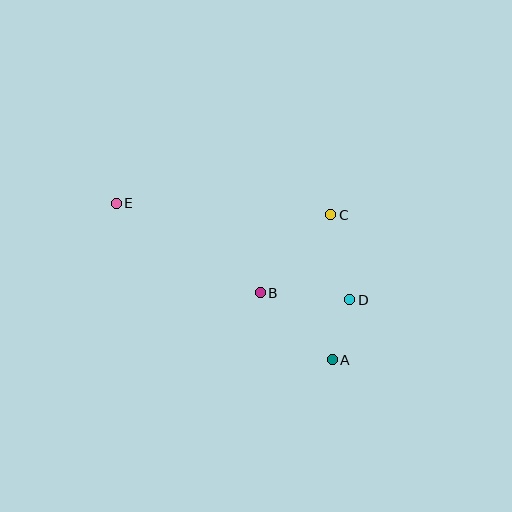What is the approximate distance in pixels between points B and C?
The distance between B and C is approximately 105 pixels.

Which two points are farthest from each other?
Points A and E are farthest from each other.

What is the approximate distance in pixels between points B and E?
The distance between B and E is approximately 169 pixels.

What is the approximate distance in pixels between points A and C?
The distance between A and C is approximately 145 pixels.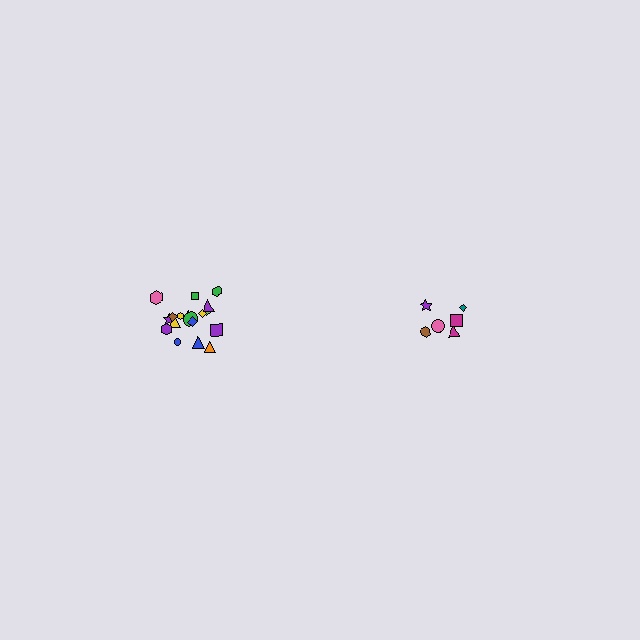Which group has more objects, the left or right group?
The left group.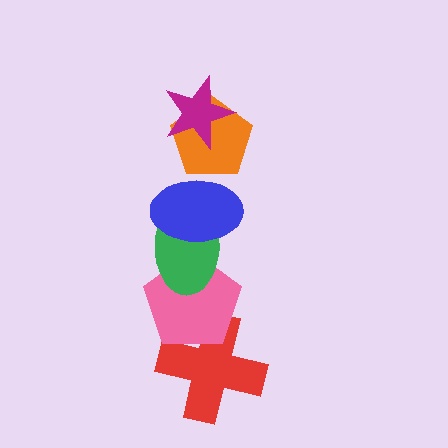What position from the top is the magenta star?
The magenta star is 1st from the top.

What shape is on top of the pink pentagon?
The green ellipse is on top of the pink pentagon.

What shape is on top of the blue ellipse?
The orange pentagon is on top of the blue ellipse.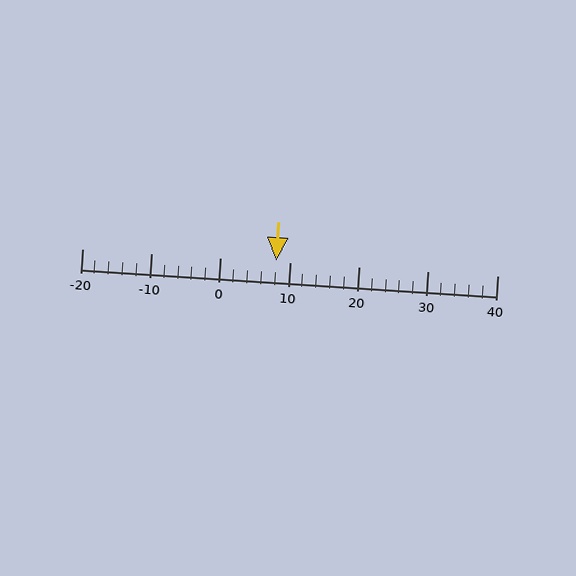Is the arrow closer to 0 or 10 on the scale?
The arrow is closer to 10.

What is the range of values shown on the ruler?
The ruler shows values from -20 to 40.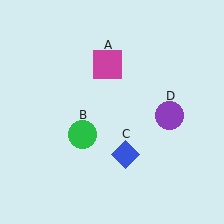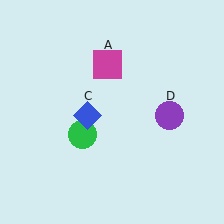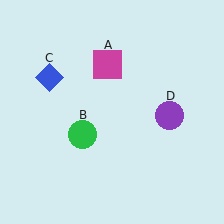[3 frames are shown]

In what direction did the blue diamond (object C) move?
The blue diamond (object C) moved up and to the left.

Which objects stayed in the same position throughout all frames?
Magenta square (object A) and green circle (object B) and purple circle (object D) remained stationary.